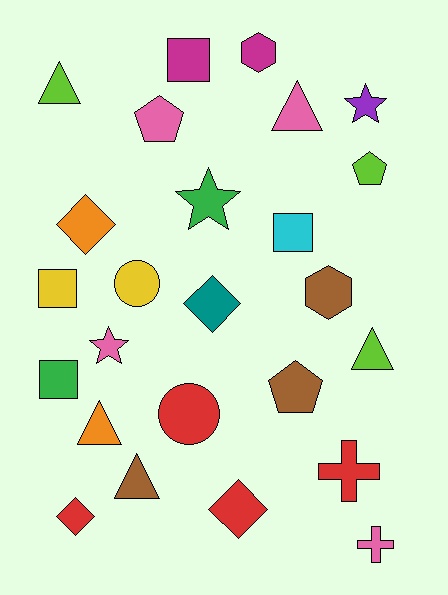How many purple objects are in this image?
There is 1 purple object.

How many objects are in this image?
There are 25 objects.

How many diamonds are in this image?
There are 4 diamonds.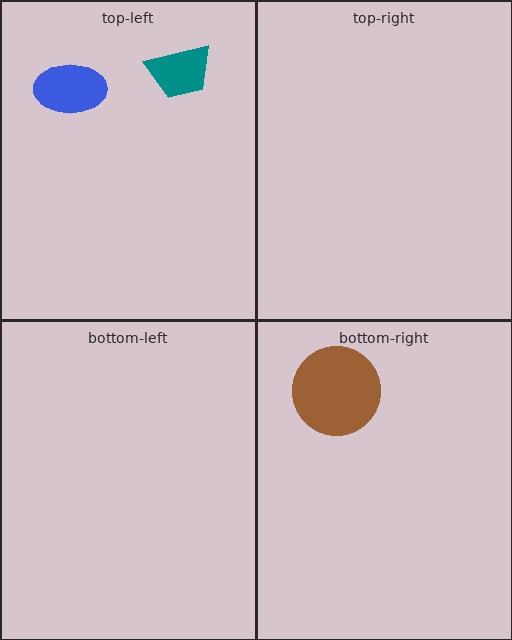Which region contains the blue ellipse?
The top-left region.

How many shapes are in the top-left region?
2.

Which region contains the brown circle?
The bottom-right region.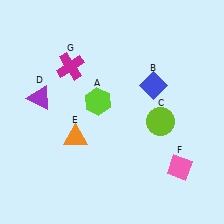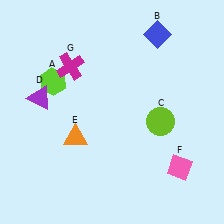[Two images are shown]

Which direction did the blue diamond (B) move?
The blue diamond (B) moved up.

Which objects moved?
The objects that moved are: the lime hexagon (A), the blue diamond (B).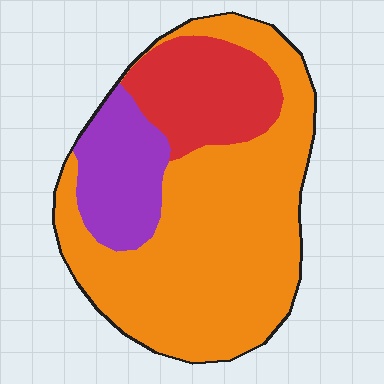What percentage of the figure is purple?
Purple covers 16% of the figure.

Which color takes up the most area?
Orange, at roughly 65%.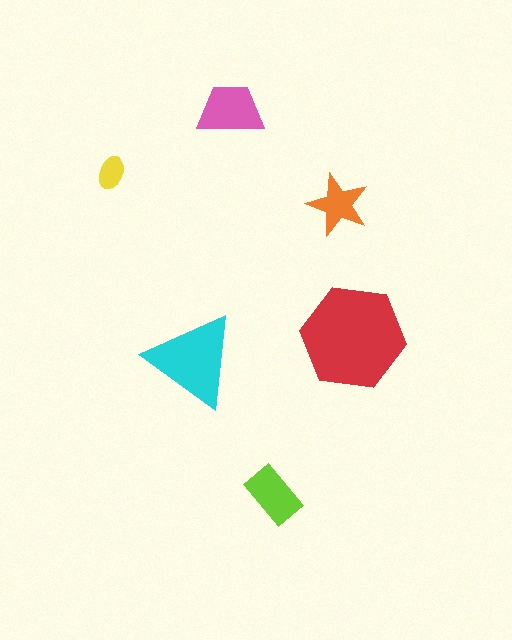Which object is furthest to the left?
The yellow ellipse is leftmost.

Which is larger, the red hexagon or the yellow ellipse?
The red hexagon.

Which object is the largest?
The red hexagon.